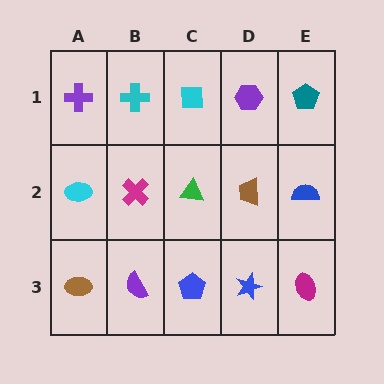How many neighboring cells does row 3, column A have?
2.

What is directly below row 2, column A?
A brown ellipse.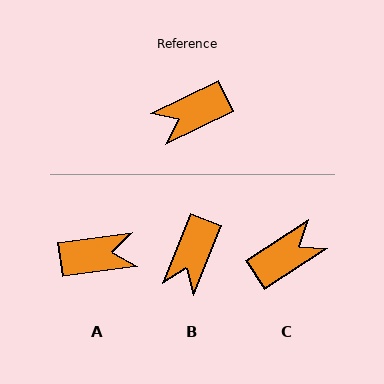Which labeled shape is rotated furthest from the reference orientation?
C, about 172 degrees away.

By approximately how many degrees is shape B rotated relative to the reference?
Approximately 43 degrees counter-clockwise.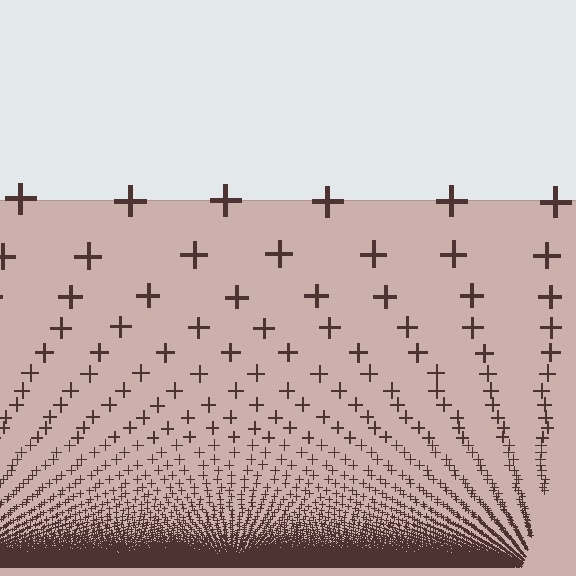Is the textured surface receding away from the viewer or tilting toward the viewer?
The surface appears to tilt toward the viewer. Texture elements get larger and sparser toward the top.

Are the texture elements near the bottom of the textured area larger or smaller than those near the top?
Smaller. The gradient is inverted — elements near the bottom are smaller and denser.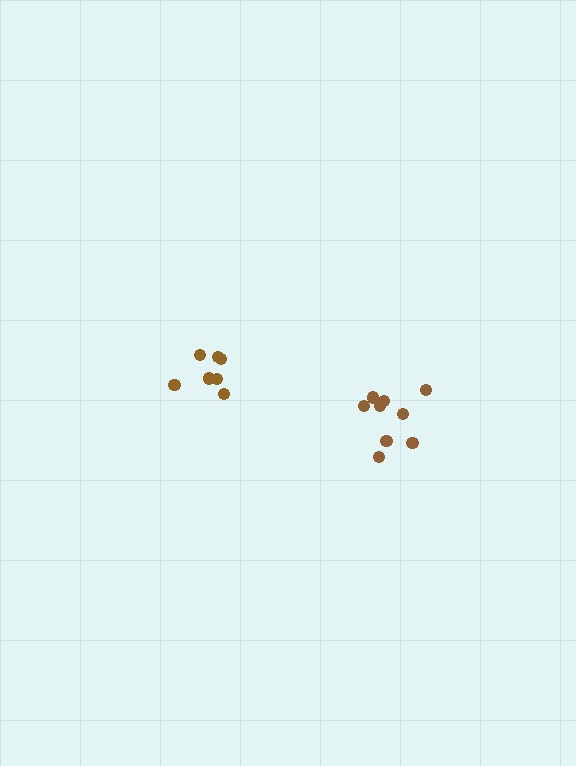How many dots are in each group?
Group 1: 9 dots, Group 2: 7 dots (16 total).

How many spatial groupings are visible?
There are 2 spatial groupings.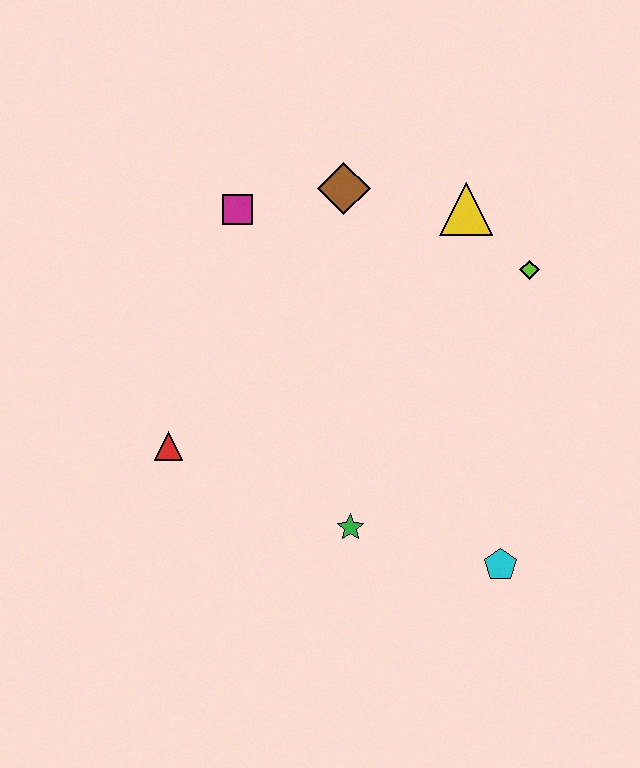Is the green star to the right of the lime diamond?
No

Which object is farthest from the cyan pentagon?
The magenta square is farthest from the cyan pentagon.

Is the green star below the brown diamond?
Yes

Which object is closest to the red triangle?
The green star is closest to the red triangle.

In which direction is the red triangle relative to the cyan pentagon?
The red triangle is to the left of the cyan pentagon.